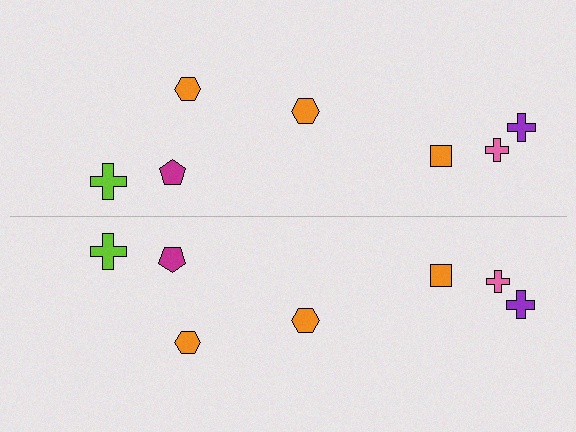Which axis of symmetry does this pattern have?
The pattern has a horizontal axis of symmetry running through the center of the image.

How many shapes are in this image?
There are 14 shapes in this image.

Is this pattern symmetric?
Yes, this pattern has bilateral (reflection) symmetry.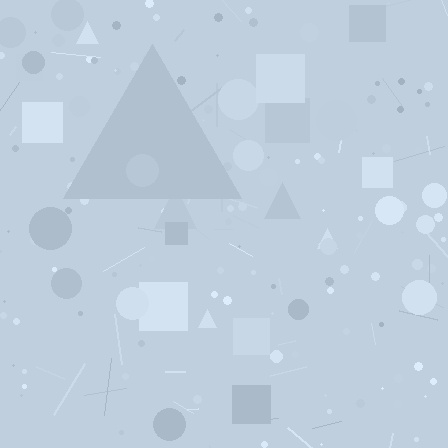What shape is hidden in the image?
A triangle is hidden in the image.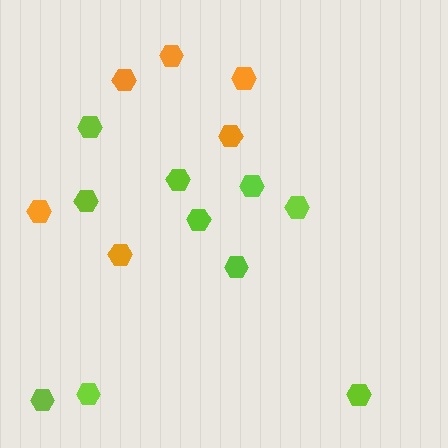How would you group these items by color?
There are 2 groups: one group of orange hexagons (6) and one group of lime hexagons (10).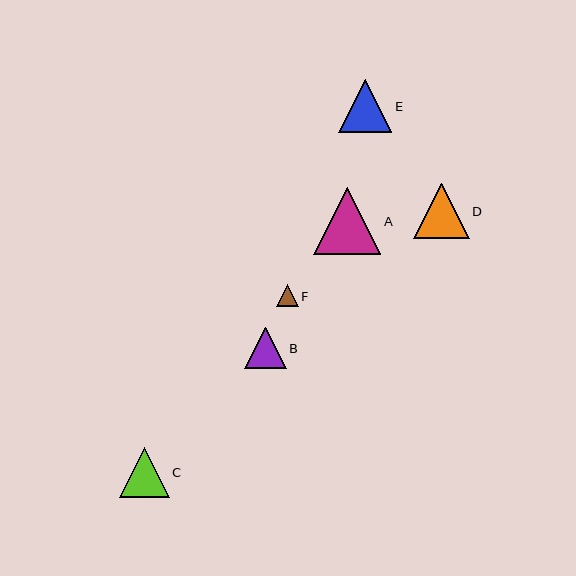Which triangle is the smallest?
Triangle F is the smallest with a size of approximately 22 pixels.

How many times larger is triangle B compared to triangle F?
Triangle B is approximately 1.9 times the size of triangle F.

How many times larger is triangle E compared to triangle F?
Triangle E is approximately 2.4 times the size of triangle F.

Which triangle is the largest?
Triangle A is the largest with a size of approximately 67 pixels.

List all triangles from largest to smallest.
From largest to smallest: A, D, E, C, B, F.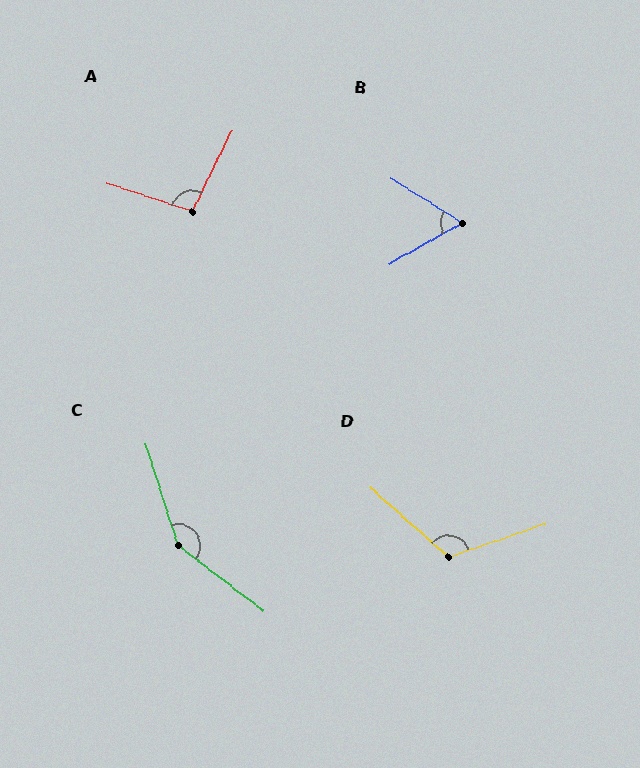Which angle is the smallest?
B, at approximately 61 degrees.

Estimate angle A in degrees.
Approximately 98 degrees.